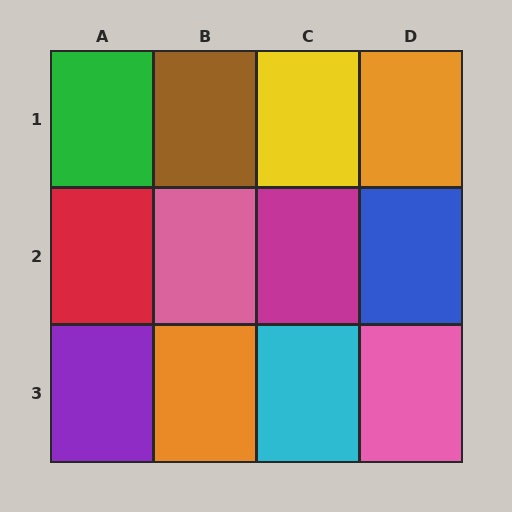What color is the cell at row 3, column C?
Cyan.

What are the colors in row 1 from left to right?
Green, brown, yellow, orange.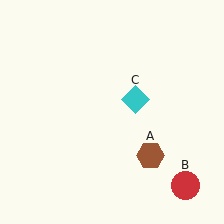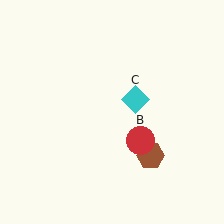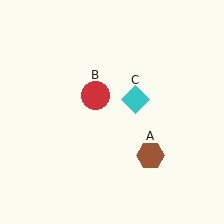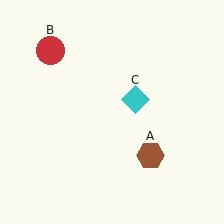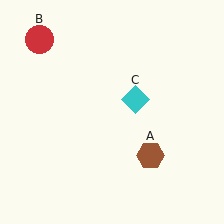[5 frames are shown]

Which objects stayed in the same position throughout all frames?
Brown hexagon (object A) and cyan diamond (object C) remained stationary.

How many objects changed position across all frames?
1 object changed position: red circle (object B).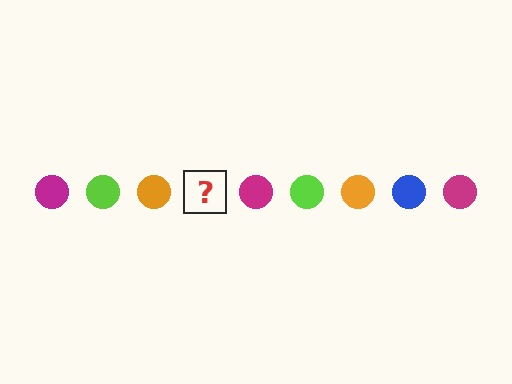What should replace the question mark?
The question mark should be replaced with a blue circle.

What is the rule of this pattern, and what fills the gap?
The rule is that the pattern cycles through magenta, lime, orange, blue circles. The gap should be filled with a blue circle.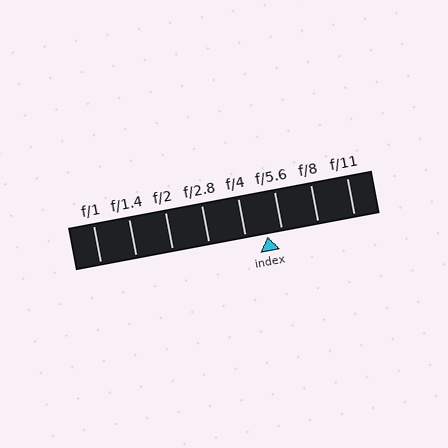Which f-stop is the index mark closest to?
The index mark is closest to f/5.6.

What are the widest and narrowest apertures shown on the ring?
The widest aperture shown is f/1 and the narrowest is f/11.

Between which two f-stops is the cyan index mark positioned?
The index mark is between f/4 and f/5.6.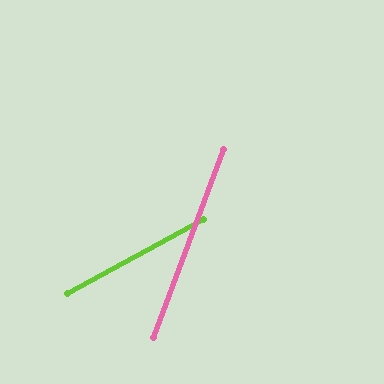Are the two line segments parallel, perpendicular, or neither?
Neither parallel nor perpendicular — they differ by about 41°.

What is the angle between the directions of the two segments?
Approximately 41 degrees.